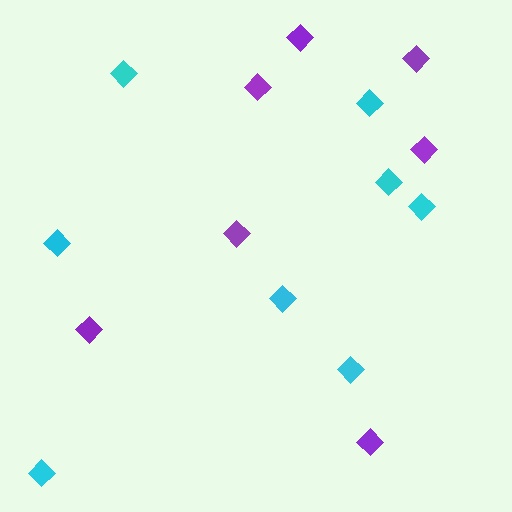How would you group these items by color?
There are 2 groups: one group of cyan diamonds (8) and one group of purple diamonds (7).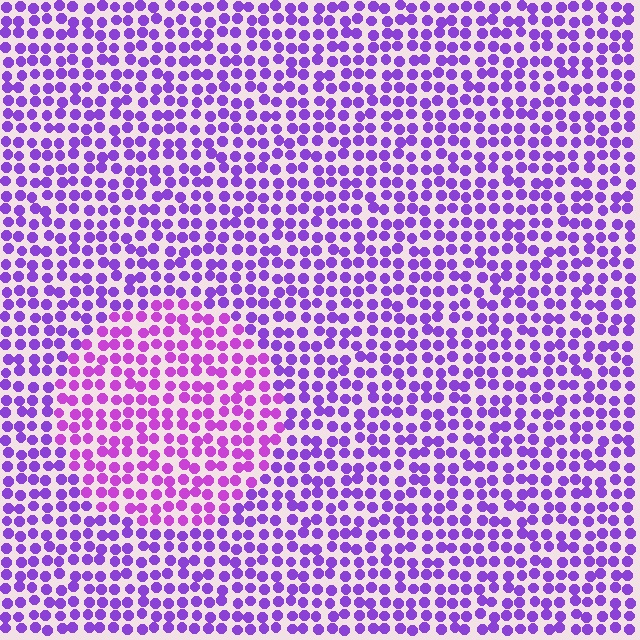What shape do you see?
I see a circle.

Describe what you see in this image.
The image is filled with small purple elements in a uniform arrangement. A circle-shaped region is visible where the elements are tinted to a slightly different hue, forming a subtle color boundary.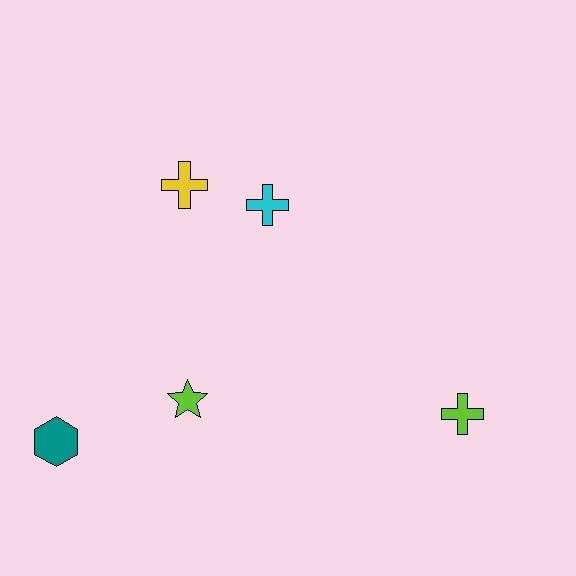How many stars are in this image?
There is 1 star.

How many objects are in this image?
There are 5 objects.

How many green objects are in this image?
There are no green objects.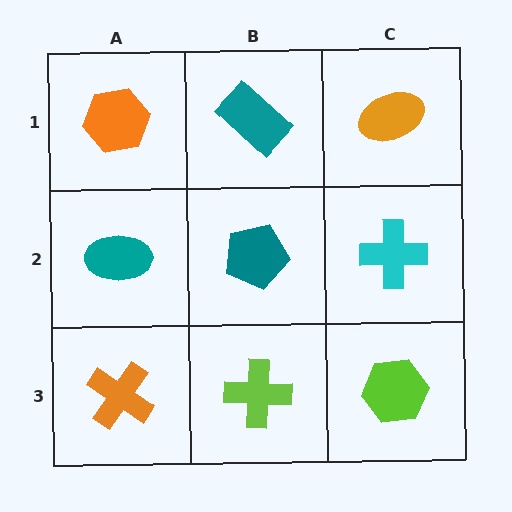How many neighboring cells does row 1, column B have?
3.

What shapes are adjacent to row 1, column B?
A teal pentagon (row 2, column B), an orange hexagon (row 1, column A), an orange ellipse (row 1, column C).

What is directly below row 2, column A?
An orange cross.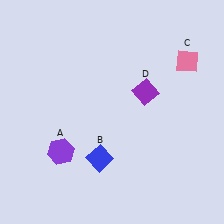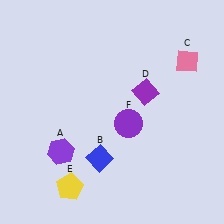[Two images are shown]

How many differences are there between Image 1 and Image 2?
There are 2 differences between the two images.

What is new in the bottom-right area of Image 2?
A purple circle (F) was added in the bottom-right area of Image 2.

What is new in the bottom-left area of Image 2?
A yellow pentagon (E) was added in the bottom-left area of Image 2.